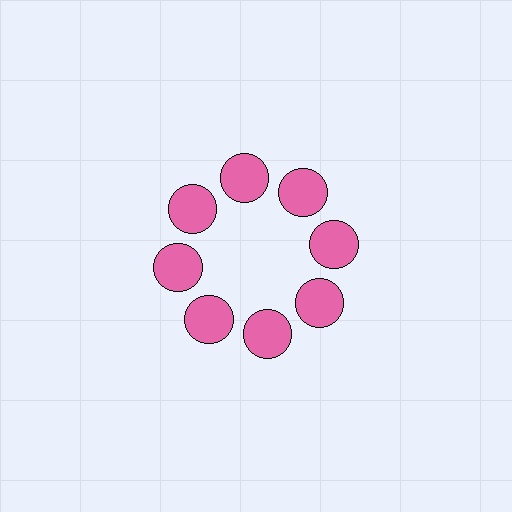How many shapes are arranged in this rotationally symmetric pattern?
There are 8 shapes, arranged in 8 groups of 1.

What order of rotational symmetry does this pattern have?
This pattern has 8-fold rotational symmetry.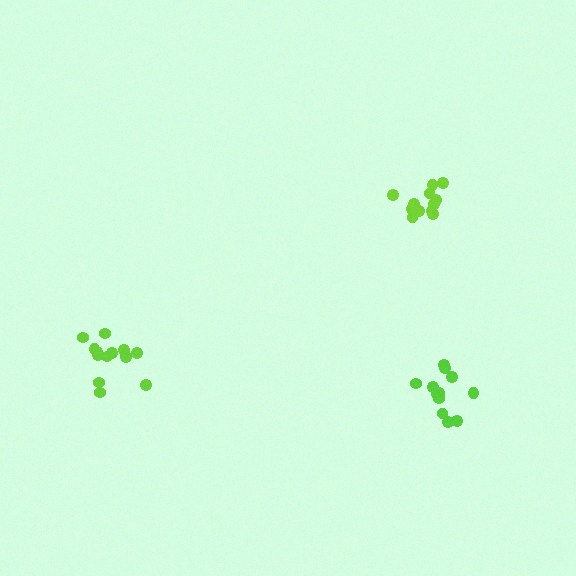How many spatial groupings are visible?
There are 3 spatial groupings.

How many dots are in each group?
Group 1: 13 dots, Group 2: 12 dots, Group 3: 13 dots (38 total).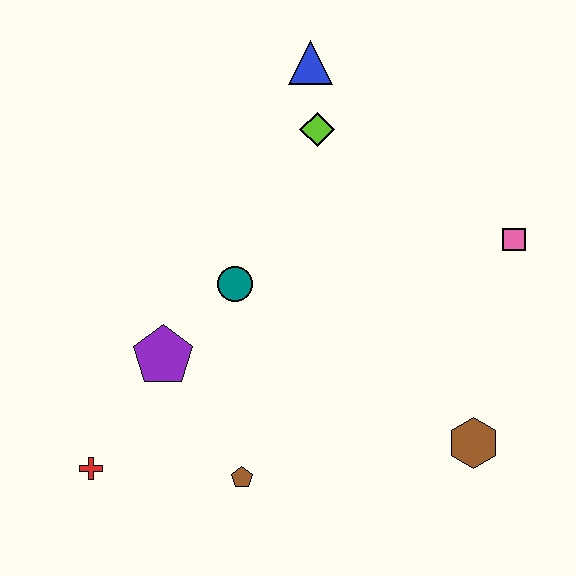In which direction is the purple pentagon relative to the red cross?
The purple pentagon is above the red cross.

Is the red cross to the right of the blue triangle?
No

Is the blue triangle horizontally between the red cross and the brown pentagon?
No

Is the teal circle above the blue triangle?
No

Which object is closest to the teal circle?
The purple pentagon is closest to the teal circle.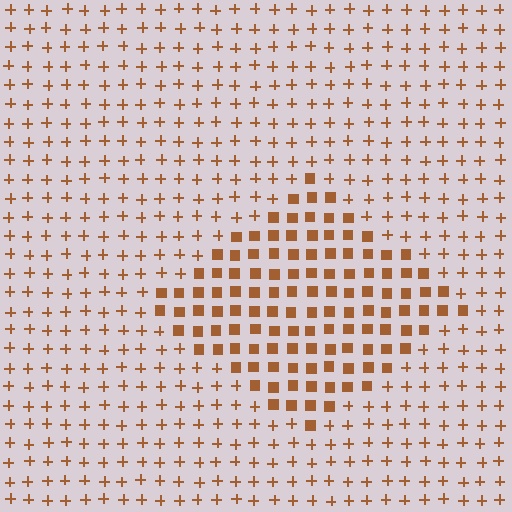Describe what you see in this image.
The image is filled with small brown elements arranged in a uniform grid. A diamond-shaped region contains squares, while the surrounding area contains plus signs. The boundary is defined purely by the change in element shape.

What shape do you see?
I see a diamond.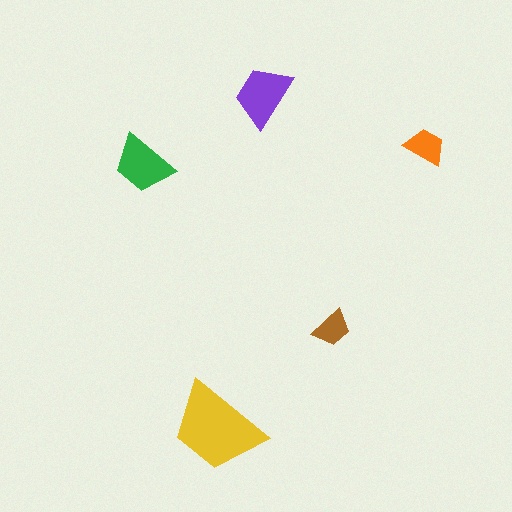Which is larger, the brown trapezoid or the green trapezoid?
The green one.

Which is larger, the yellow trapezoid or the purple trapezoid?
The yellow one.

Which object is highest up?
The purple trapezoid is topmost.